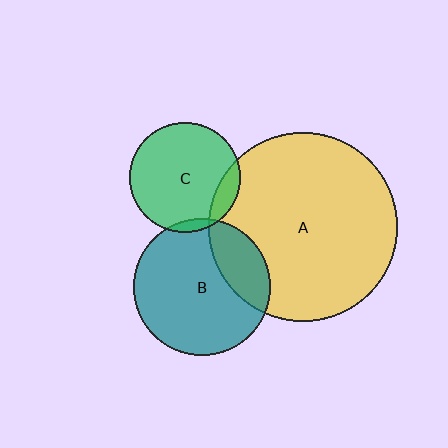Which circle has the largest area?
Circle A (yellow).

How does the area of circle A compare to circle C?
Approximately 2.9 times.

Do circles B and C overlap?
Yes.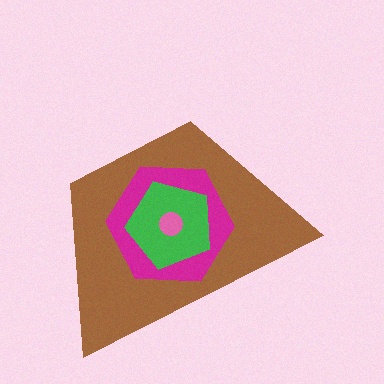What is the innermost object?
The pink circle.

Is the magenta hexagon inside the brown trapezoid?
Yes.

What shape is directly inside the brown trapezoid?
The magenta hexagon.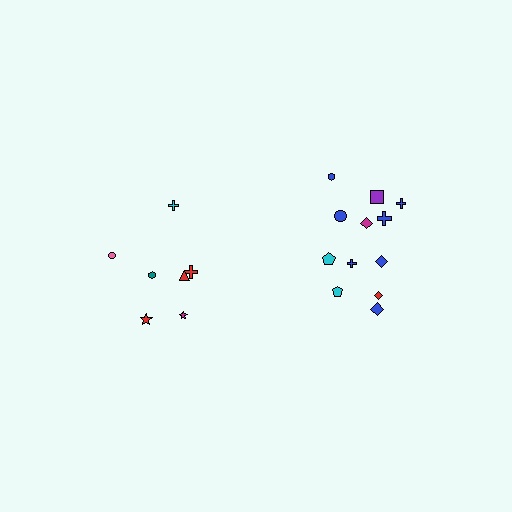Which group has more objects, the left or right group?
The right group.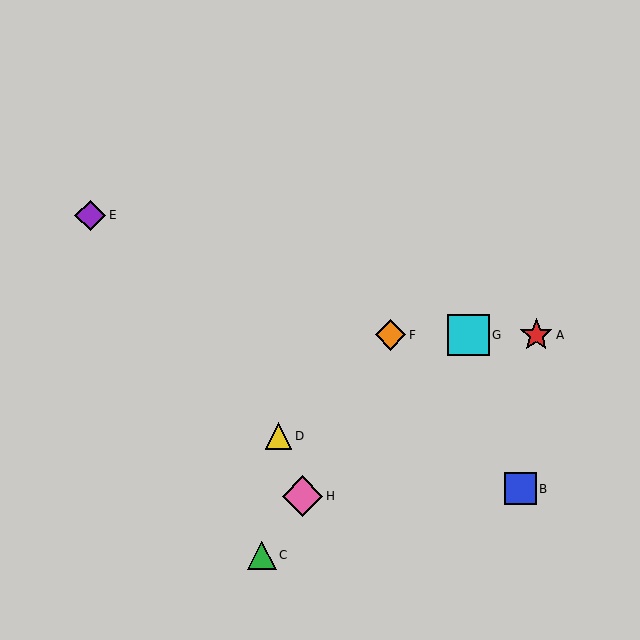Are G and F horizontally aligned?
Yes, both are at y≈335.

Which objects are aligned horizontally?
Objects A, F, G are aligned horizontally.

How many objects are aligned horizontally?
3 objects (A, F, G) are aligned horizontally.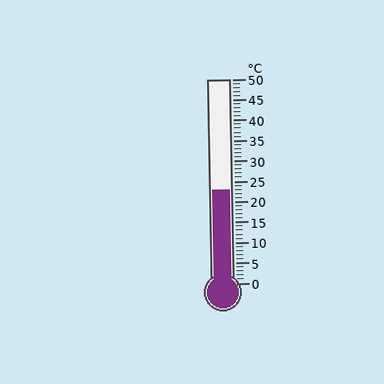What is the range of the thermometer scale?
The thermometer scale ranges from 0°C to 50°C.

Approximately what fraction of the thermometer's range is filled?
The thermometer is filled to approximately 45% of its range.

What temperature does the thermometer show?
The thermometer shows approximately 23°C.